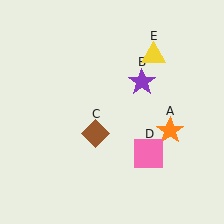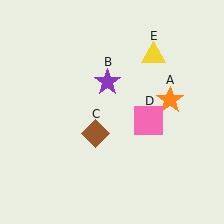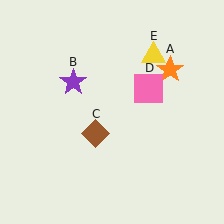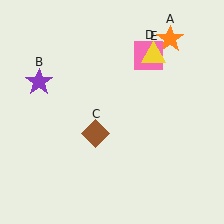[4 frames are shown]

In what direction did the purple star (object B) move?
The purple star (object B) moved left.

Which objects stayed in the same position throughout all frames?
Brown diamond (object C) and yellow triangle (object E) remained stationary.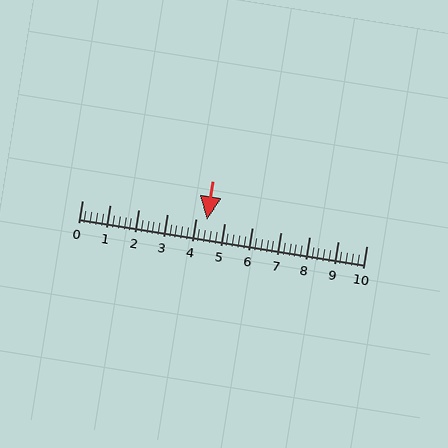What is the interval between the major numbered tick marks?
The major tick marks are spaced 1 units apart.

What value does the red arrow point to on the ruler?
The red arrow points to approximately 4.4.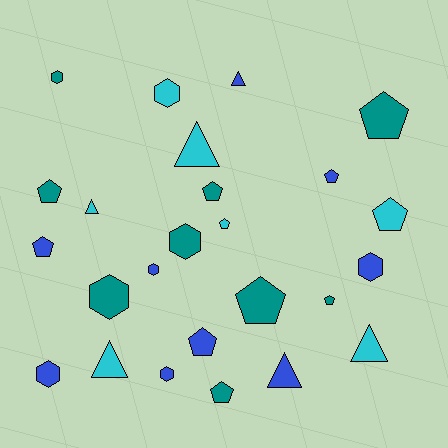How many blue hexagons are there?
There are 4 blue hexagons.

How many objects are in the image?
There are 25 objects.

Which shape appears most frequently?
Pentagon, with 11 objects.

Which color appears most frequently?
Teal, with 9 objects.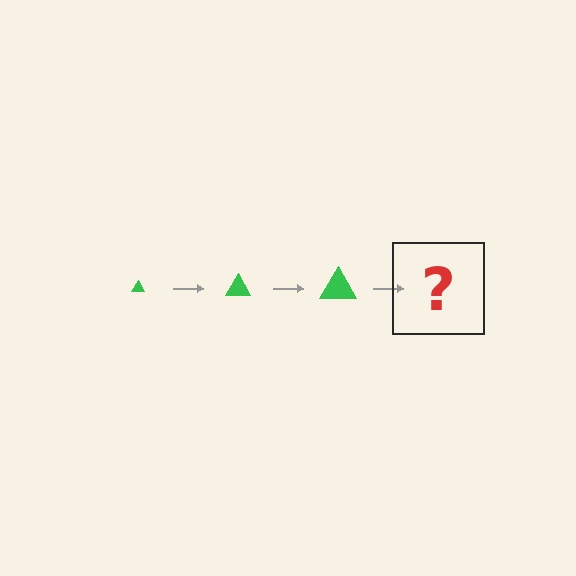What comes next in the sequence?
The next element should be a green triangle, larger than the previous one.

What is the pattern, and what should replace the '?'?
The pattern is that the triangle gets progressively larger each step. The '?' should be a green triangle, larger than the previous one.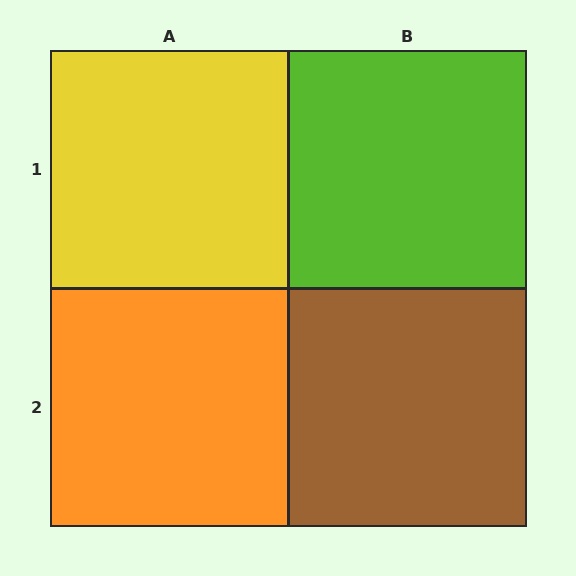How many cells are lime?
1 cell is lime.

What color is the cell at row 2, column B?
Brown.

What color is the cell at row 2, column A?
Orange.